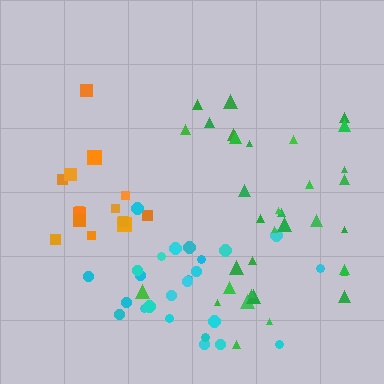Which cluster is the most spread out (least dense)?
Green.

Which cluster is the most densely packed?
Orange.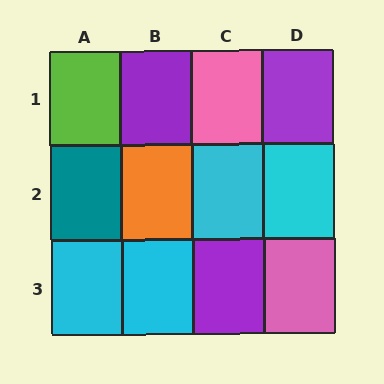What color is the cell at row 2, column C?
Cyan.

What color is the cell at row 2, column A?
Teal.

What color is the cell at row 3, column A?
Cyan.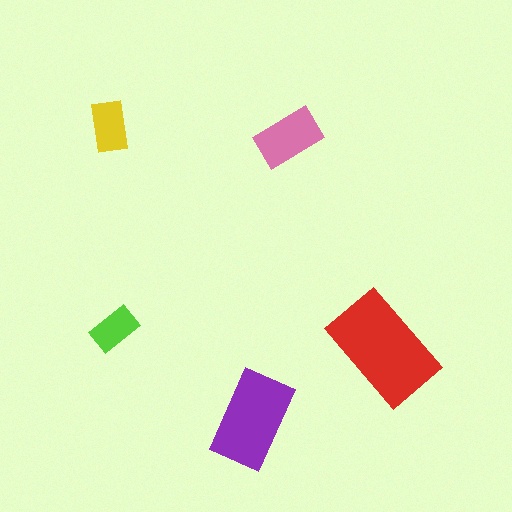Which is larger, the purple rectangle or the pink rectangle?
The purple one.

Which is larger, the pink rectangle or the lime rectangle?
The pink one.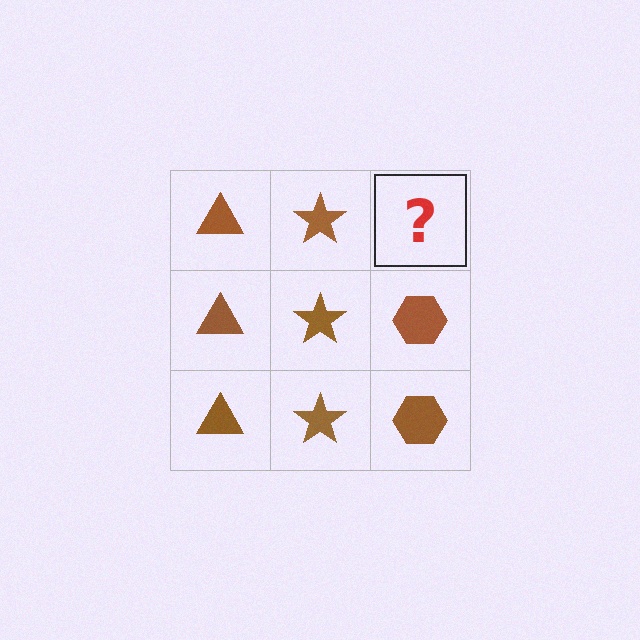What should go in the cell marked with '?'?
The missing cell should contain a brown hexagon.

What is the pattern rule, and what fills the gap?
The rule is that each column has a consistent shape. The gap should be filled with a brown hexagon.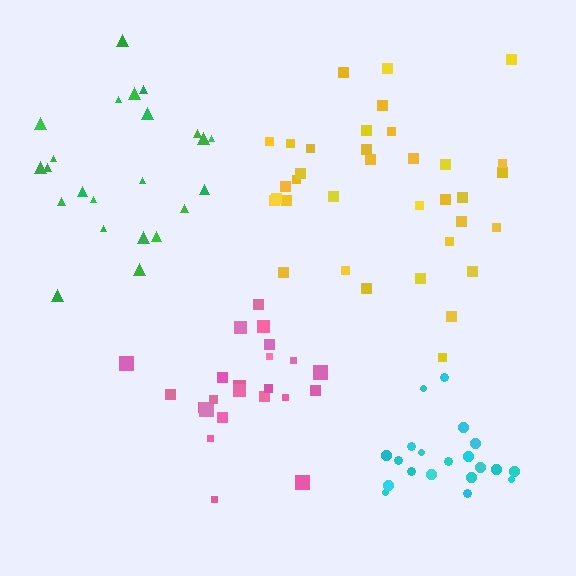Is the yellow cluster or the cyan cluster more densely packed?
Cyan.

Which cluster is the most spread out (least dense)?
Green.